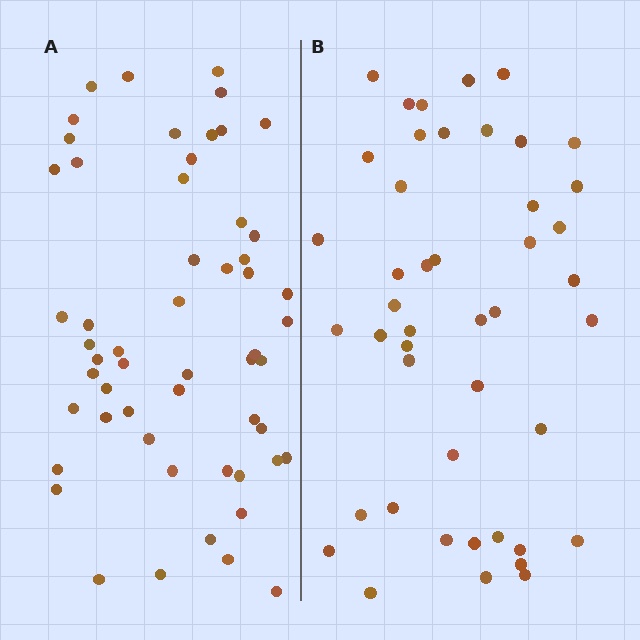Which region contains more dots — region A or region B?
Region A (the left region) has more dots.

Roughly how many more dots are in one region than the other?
Region A has roughly 10 or so more dots than region B.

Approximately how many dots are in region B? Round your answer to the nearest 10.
About 40 dots. (The exact count is 45, which rounds to 40.)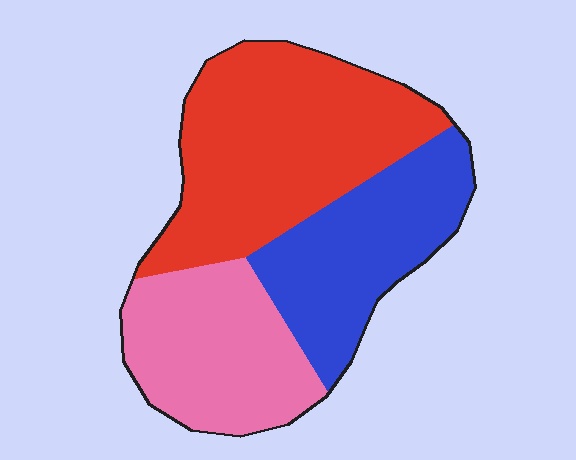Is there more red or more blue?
Red.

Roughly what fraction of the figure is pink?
Pink covers about 30% of the figure.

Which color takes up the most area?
Red, at roughly 45%.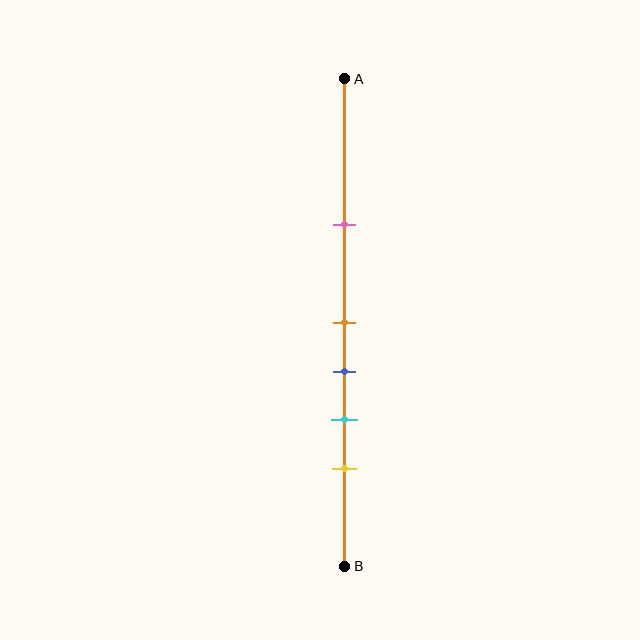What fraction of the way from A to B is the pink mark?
The pink mark is approximately 30% (0.3) of the way from A to B.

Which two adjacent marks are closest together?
The orange and blue marks are the closest adjacent pair.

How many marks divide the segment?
There are 5 marks dividing the segment.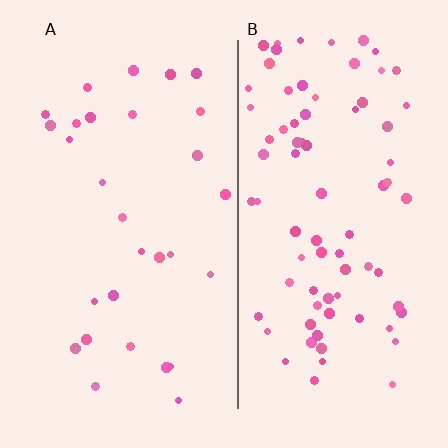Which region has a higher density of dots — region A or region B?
B (the right).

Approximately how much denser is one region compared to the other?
Approximately 2.8× — region B over region A.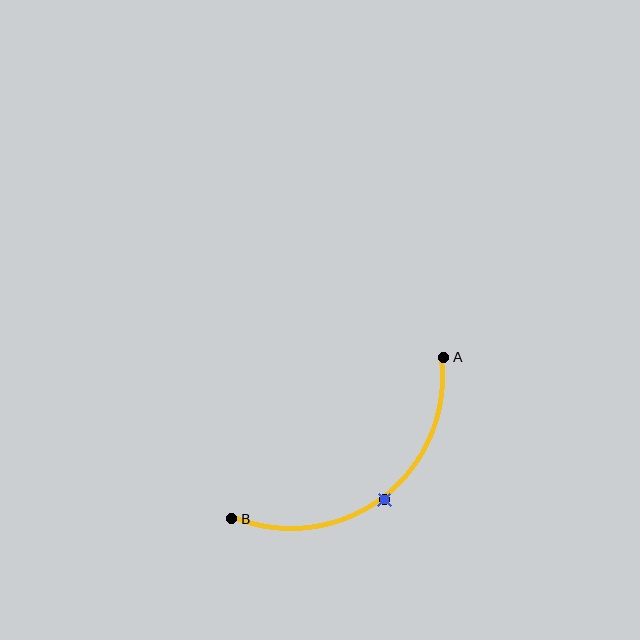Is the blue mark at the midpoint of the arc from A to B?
Yes. The blue mark lies on the arc at equal arc-length from both A and B — it is the arc midpoint.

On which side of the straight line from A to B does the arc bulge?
The arc bulges below and to the right of the straight line connecting A and B.